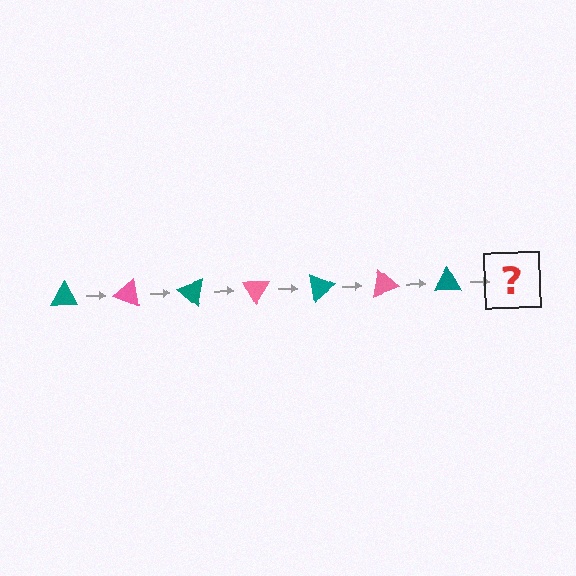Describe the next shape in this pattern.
It should be a pink triangle, rotated 140 degrees from the start.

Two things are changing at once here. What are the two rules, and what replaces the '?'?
The two rules are that it rotates 20 degrees each step and the color cycles through teal and pink. The '?' should be a pink triangle, rotated 140 degrees from the start.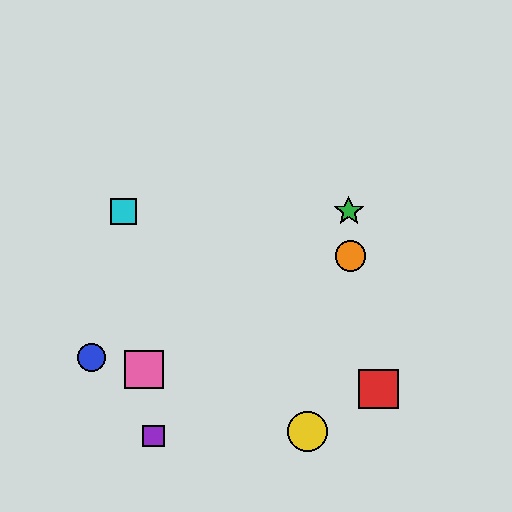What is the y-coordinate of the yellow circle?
The yellow circle is at y≈432.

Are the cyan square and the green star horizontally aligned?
Yes, both are at y≈211.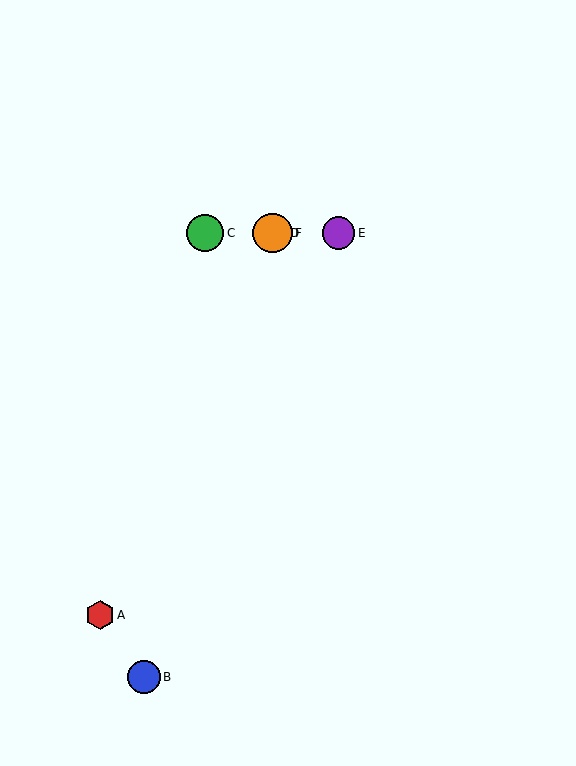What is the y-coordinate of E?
Object E is at y≈233.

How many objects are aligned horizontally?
4 objects (C, D, E, F) are aligned horizontally.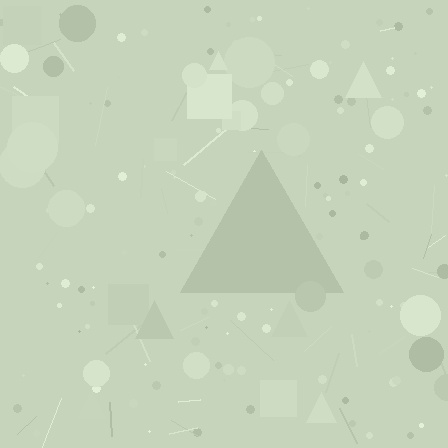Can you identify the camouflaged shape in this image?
The camouflaged shape is a triangle.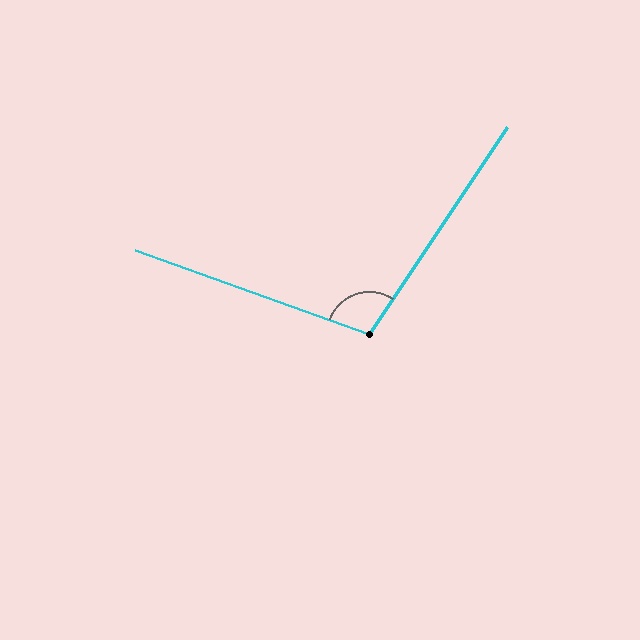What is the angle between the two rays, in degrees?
Approximately 104 degrees.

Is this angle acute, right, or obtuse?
It is obtuse.